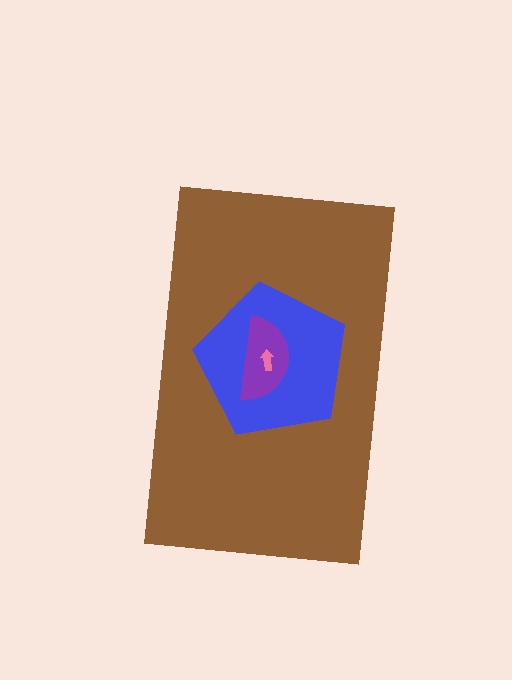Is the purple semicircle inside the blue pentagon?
Yes.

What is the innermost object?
The pink arrow.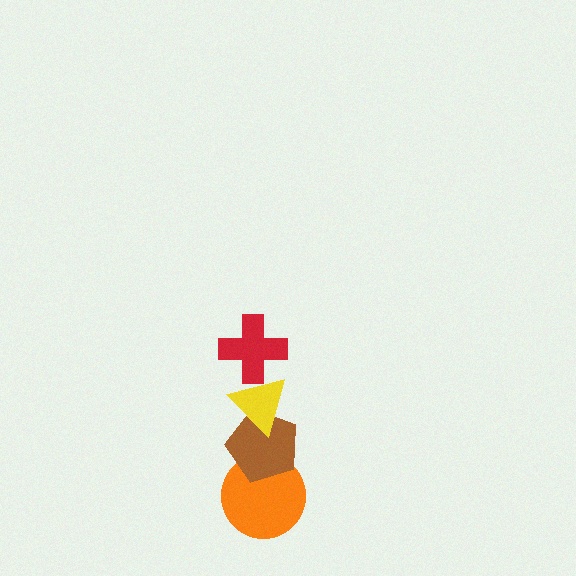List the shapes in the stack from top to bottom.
From top to bottom: the red cross, the yellow triangle, the brown pentagon, the orange circle.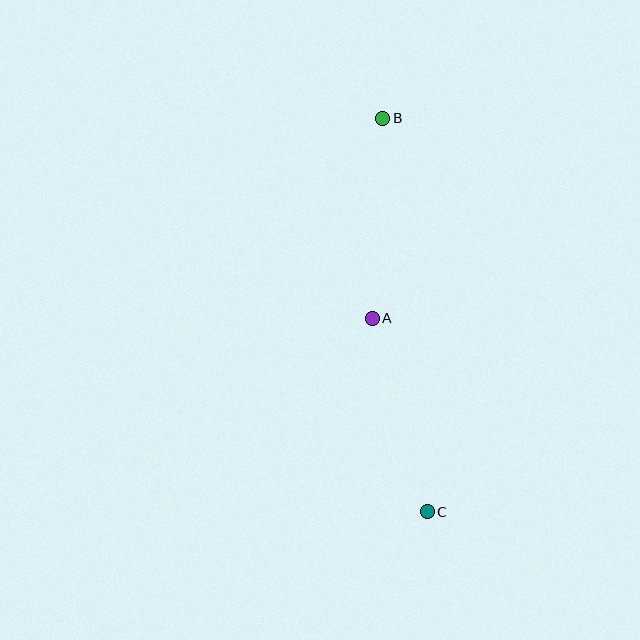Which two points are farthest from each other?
Points B and C are farthest from each other.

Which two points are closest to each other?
Points A and B are closest to each other.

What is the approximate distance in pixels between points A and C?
The distance between A and C is approximately 201 pixels.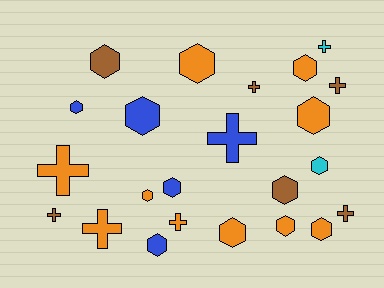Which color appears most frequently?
Orange, with 10 objects.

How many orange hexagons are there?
There are 7 orange hexagons.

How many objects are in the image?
There are 23 objects.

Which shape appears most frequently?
Hexagon, with 14 objects.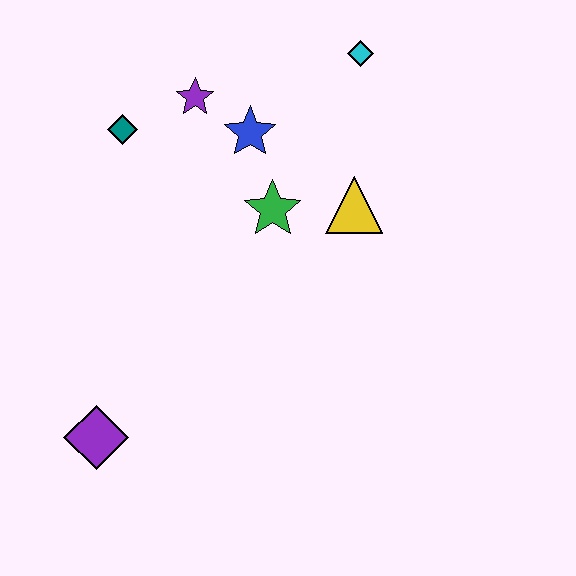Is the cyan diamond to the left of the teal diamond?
No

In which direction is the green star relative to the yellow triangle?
The green star is to the left of the yellow triangle.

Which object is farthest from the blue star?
The purple diamond is farthest from the blue star.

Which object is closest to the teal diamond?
The purple star is closest to the teal diamond.